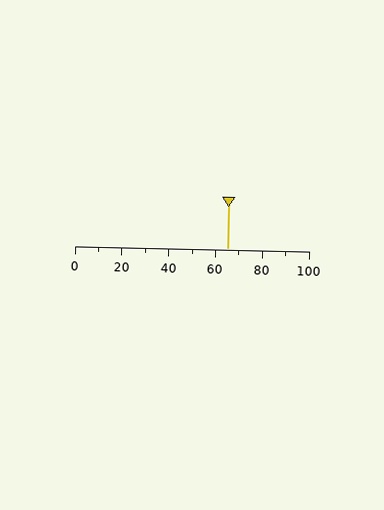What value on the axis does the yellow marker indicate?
The marker indicates approximately 65.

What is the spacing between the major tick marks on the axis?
The major ticks are spaced 20 apart.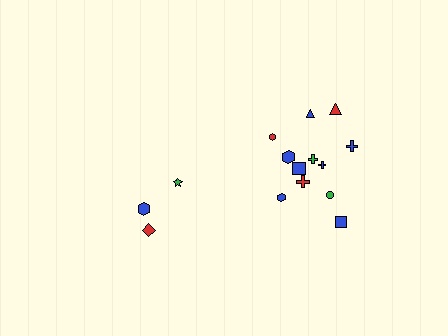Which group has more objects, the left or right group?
The right group.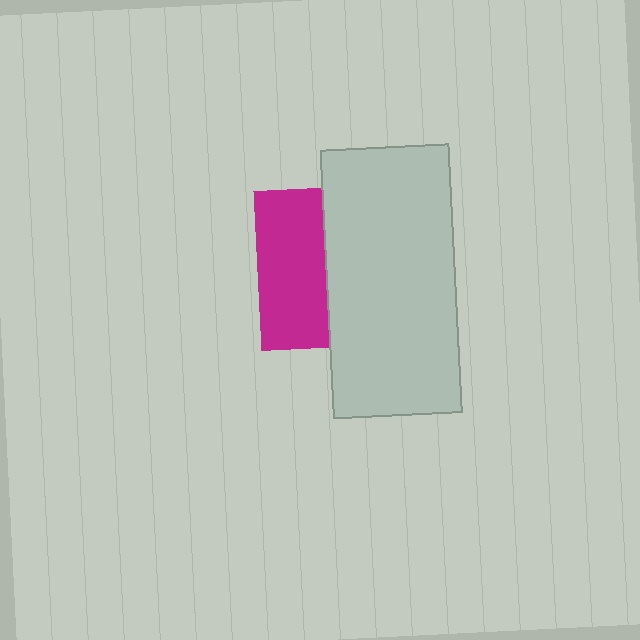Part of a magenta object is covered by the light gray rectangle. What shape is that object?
It is a square.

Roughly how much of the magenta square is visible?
A small part of it is visible (roughly 42%).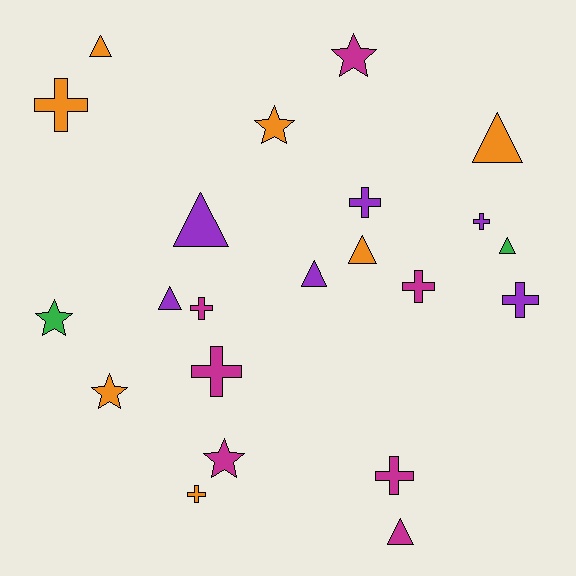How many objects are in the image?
There are 22 objects.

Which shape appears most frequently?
Cross, with 9 objects.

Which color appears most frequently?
Orange, with 7 objects.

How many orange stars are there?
There are 2 orange stars.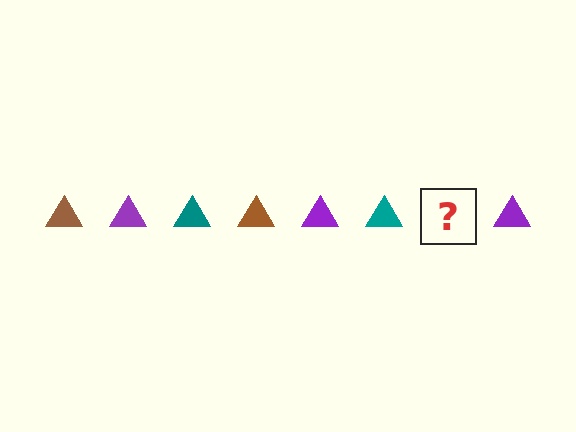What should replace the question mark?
The question mark should be replaced with a brown triangle.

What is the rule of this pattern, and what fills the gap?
The rule is that the pattern cycles through brown, purple, teal triangles. The gap should be filled with a brown triangle.